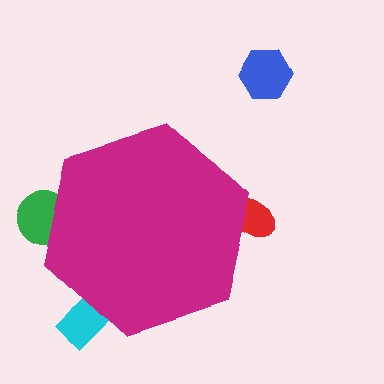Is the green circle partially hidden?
Yes, the green circle is partially hidden behind the magenta hexagon.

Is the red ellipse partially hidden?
Yes, the red ellipse is partially hidden behind the magenta hexagon.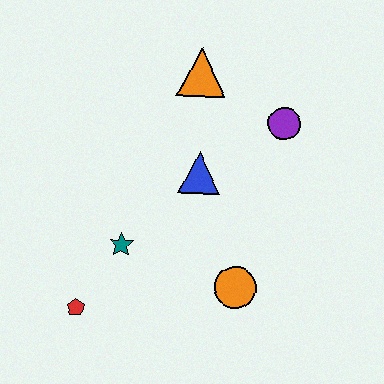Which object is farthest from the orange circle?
The orange triangle is farthest from the orange circle.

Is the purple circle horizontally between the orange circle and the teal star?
No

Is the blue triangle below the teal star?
No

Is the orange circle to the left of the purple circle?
Yes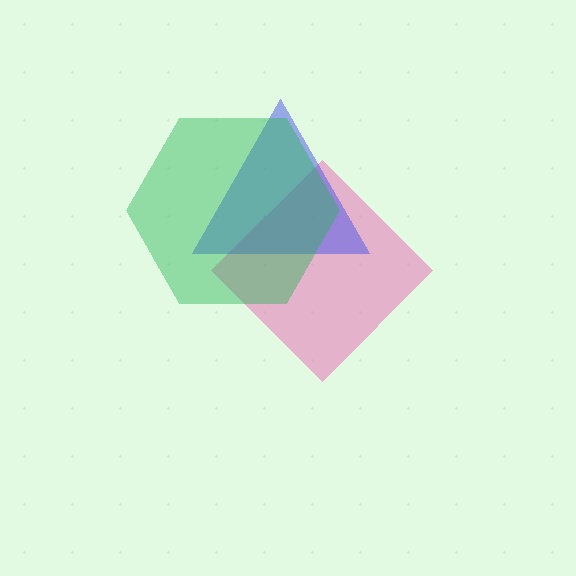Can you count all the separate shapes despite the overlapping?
Yes, there are 3 separate shapes.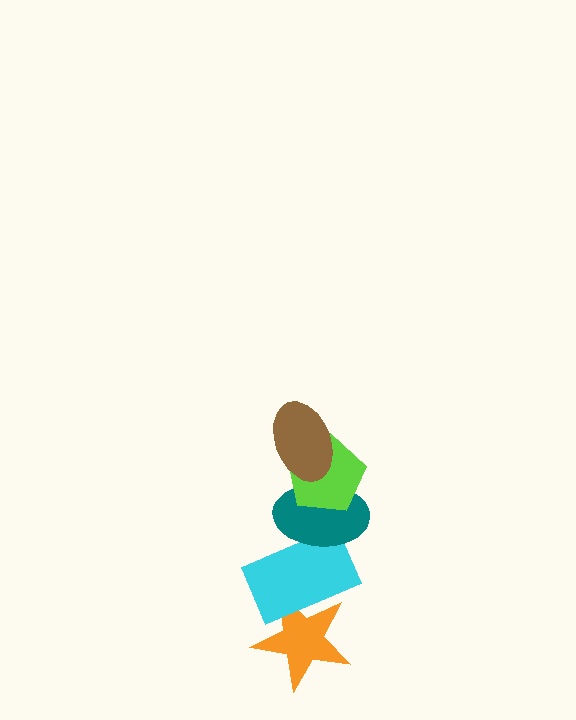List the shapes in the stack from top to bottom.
From top to bottom: the brown ellipse, the lime pentagon, the teal ellipse, the cyan rectangle, the orange star.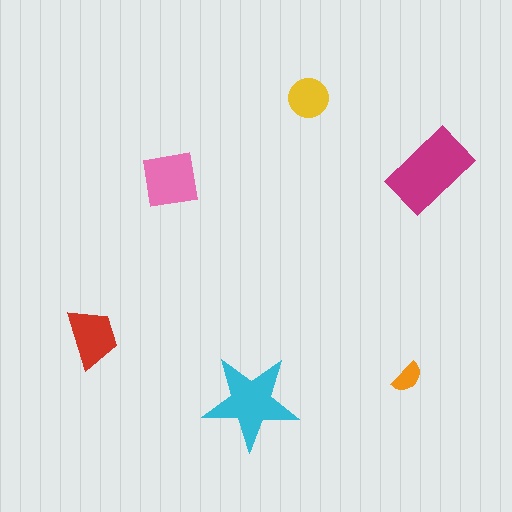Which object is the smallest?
The orange semicircle.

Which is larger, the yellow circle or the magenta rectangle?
The magenta rectangle.